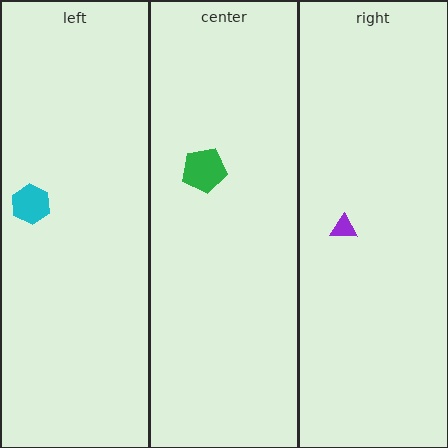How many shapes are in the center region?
1.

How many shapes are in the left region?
1.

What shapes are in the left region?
The cyan hexagon.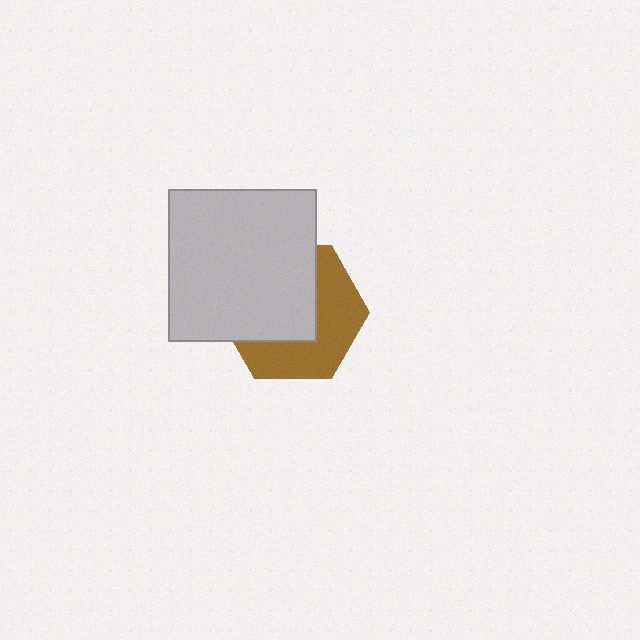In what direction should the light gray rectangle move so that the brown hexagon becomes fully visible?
The light gray rectangle should move toward the upper-left. That is the shortest direction to clear the overlap and leave the brown hexagon fully visible.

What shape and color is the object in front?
The object in front is a light gray rectangle.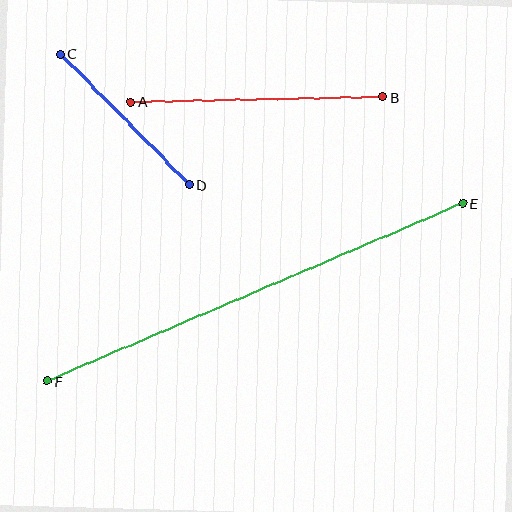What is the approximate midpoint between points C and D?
The midpoint is at approximately (125, 120) pixels.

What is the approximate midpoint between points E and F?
The midpoint is at approximately (255, 292) pixels.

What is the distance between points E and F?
The distance is approximately 452 pixels.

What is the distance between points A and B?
The distance is approximately 252 pixels.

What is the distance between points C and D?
The distance is approximately 183 pixels.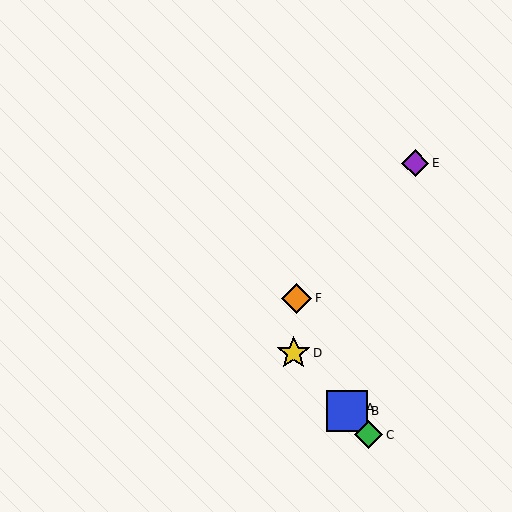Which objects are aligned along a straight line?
Objects A, B, C, D are aligned along a straight line.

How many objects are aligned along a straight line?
4 objects (A, B, C, D) are aligned along a straight line.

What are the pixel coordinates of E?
Object E is at (415, 163).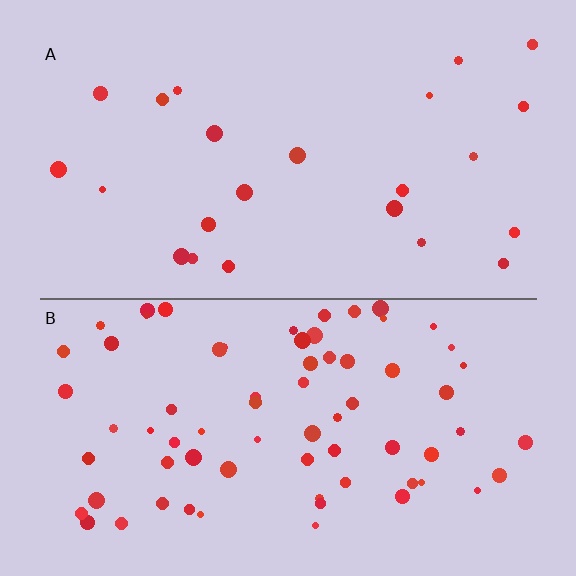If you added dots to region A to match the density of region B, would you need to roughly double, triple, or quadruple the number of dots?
Approximately triple.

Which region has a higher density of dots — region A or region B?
B (the bottom).